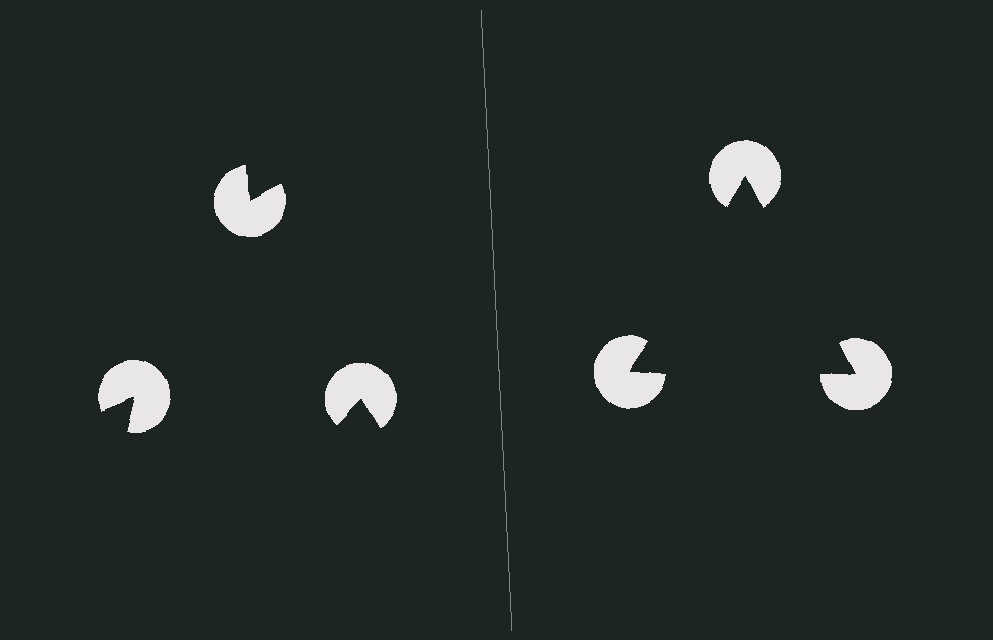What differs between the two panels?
The pac-man discs are positioned identically on both sides; only the wedge orientations differ. On the right they align to a triangle; on the left they are misaligned.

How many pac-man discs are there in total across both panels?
6 — 3 on each side.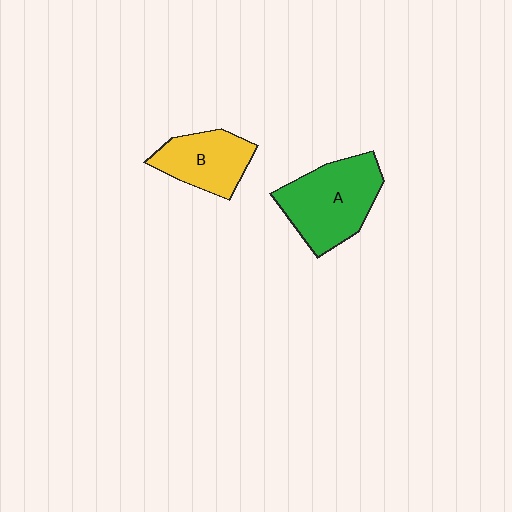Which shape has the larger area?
Shape A (green).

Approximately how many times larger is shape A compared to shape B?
Approximately 1.4 times.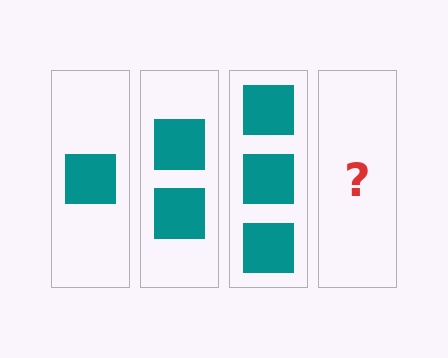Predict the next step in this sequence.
The next step is 4 squares.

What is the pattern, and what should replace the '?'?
The pattern is that each step adds one more square. The '?' should be 4 squares.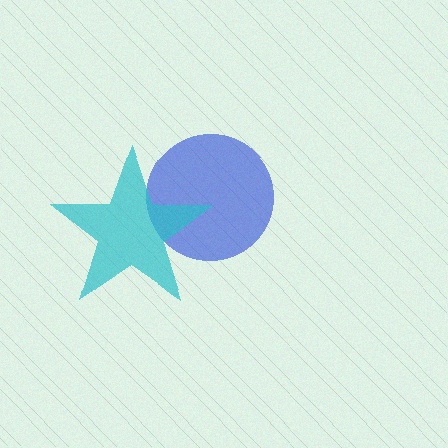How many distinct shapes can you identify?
There are 2 distinct shapes: a blue circle, a cyan star.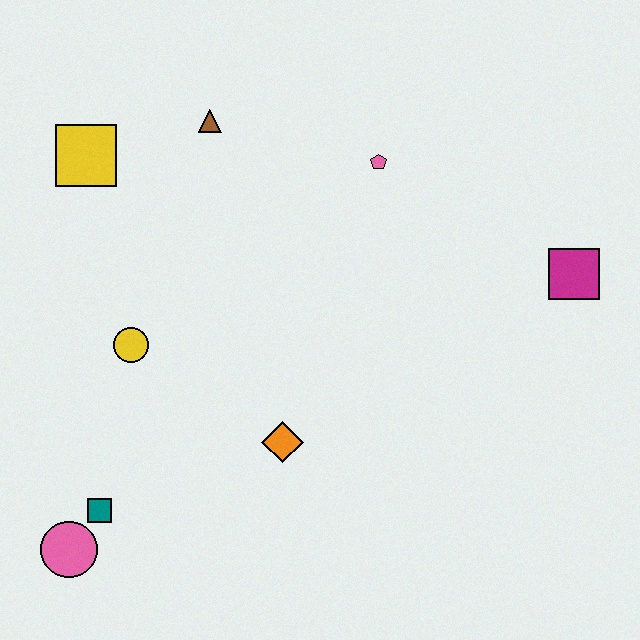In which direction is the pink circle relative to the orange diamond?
The pink circle is to the left of the orange diamond.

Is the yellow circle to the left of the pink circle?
No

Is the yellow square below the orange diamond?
No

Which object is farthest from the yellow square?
The magenta square is farthest from the yellow square.